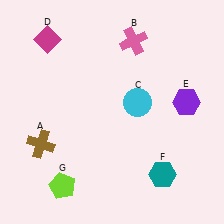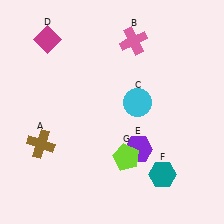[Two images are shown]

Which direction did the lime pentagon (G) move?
The lime pentagon (G) moved right.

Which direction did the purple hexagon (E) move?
The purple hexagon (E) moved left.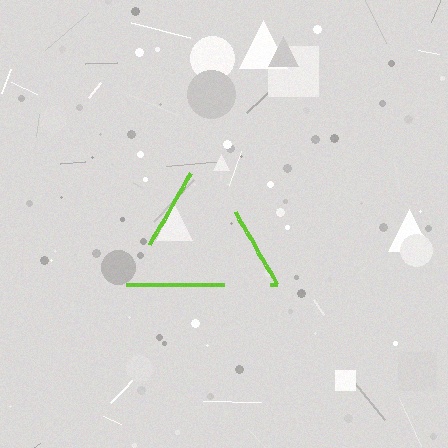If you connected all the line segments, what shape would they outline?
They would outline a triangle.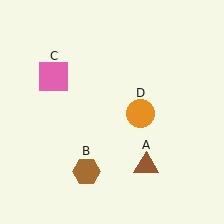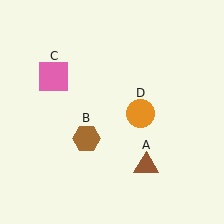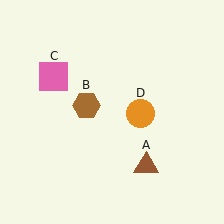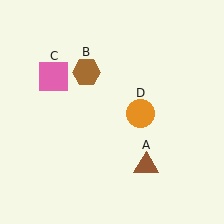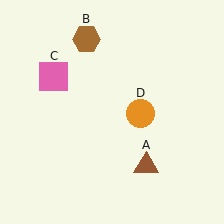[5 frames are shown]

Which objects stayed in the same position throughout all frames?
Brown triangle (object A) and pink square (object C) and orange circle (object D) remained stationary.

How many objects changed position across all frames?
1 object changed position: brown hexagon (object B).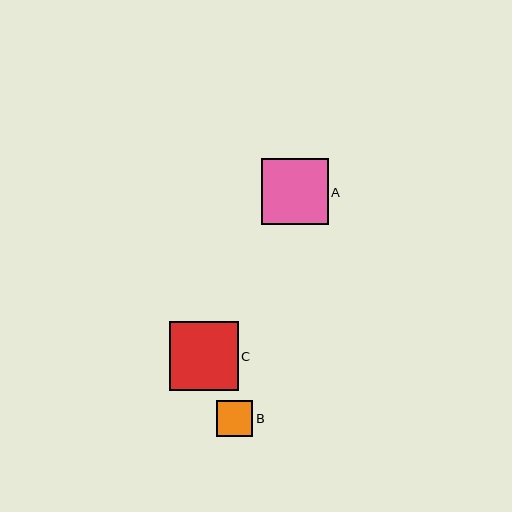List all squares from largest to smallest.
From largest to smallest: C, A, B.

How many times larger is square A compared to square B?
Square A is approximately 1.8 times the size of square B.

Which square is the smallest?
Square B is the smallest with a size of approximately 36 pixels.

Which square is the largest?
Square C is the largest with a size of approximately 69 pixels.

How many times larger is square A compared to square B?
Square A is approximately 1.8 times the size of square B.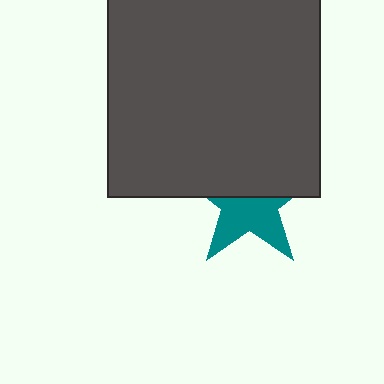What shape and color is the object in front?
The object in front is a dark gray square.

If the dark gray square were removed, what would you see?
You would see the complete teal star.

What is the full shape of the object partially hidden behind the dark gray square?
The partially hidden object is a teal star.